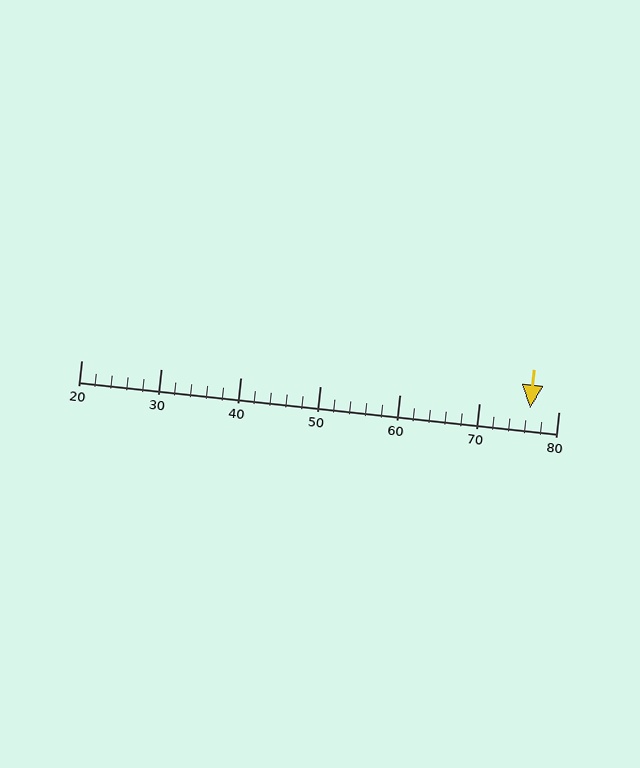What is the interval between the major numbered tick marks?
The major tick marks are spaced 10 units apart.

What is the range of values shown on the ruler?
The ruler shows values from 20 to 80.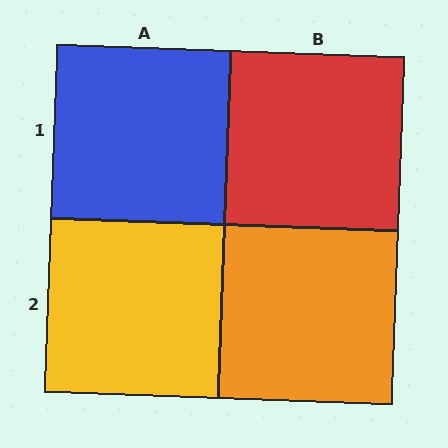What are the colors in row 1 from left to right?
Blue, red.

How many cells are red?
1 cell is red.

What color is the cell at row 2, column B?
Orange.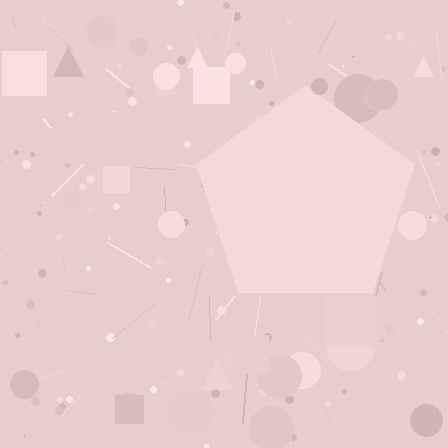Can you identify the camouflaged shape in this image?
The camouflaged shape is a pentagon.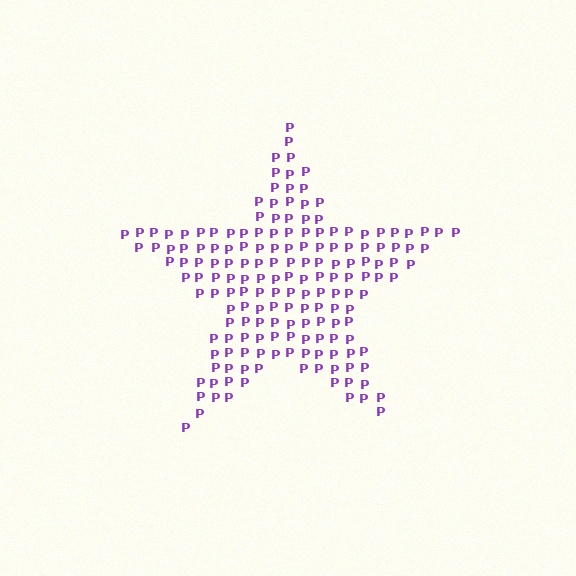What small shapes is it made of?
It is made of small letter P's.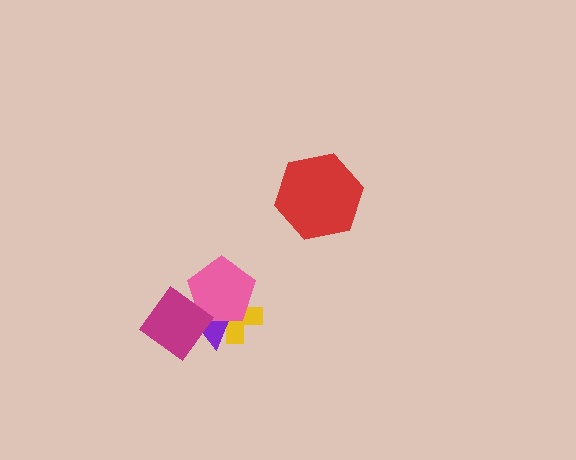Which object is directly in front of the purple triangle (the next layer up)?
The pink pentagon is directly in front of the purple triangle.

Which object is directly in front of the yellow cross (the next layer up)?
The purple triangle is directly in front of the yellow cross.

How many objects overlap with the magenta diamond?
2 objects overlap with the magenta diamond.